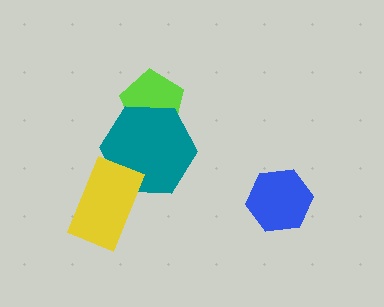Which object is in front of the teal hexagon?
The yellow rectangle is in front of the teal hexagon.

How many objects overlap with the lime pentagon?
1 object overlaps with the lime pentagon.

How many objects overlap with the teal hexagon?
2 objects overlap with the teal hexagon.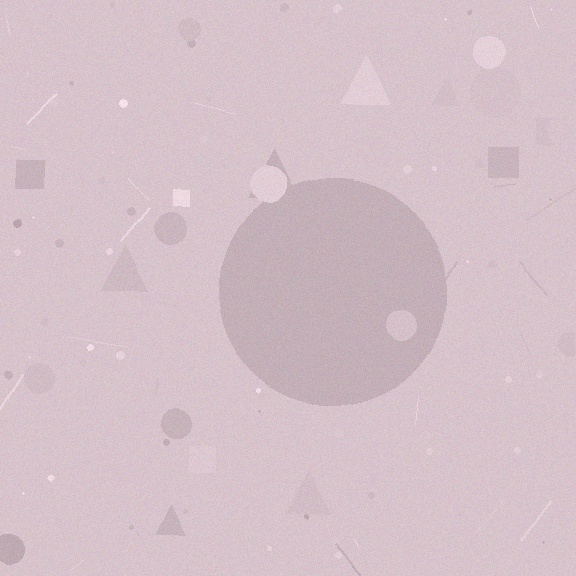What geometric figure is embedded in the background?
A circle is embedded in the background.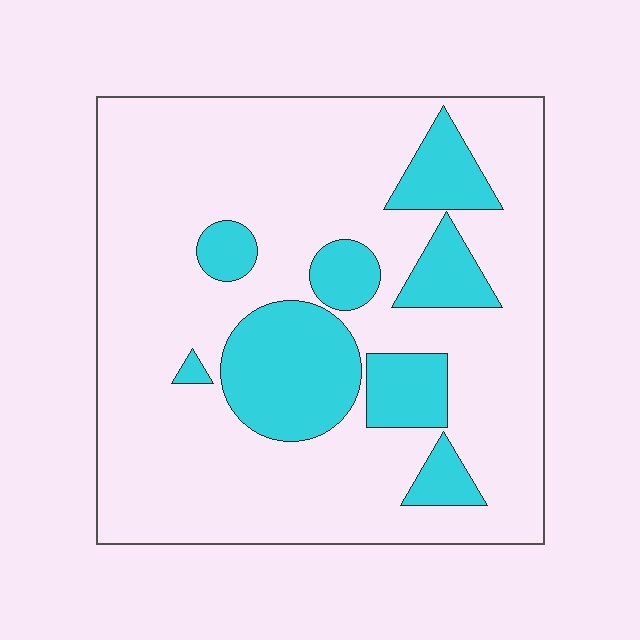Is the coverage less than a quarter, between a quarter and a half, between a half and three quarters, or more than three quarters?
Less than a quarter.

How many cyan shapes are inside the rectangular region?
8.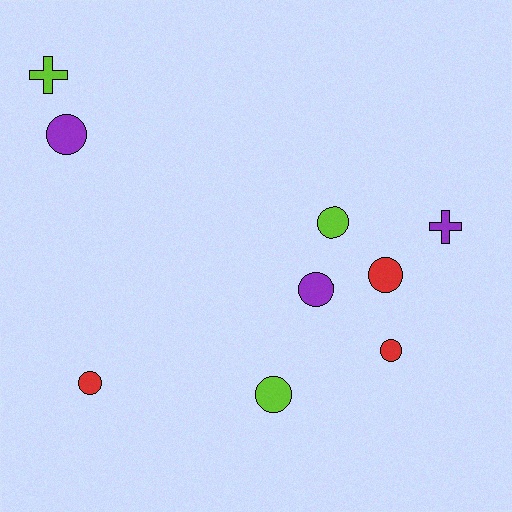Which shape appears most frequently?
Circle, with 7 objects.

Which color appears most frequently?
Red, with 3 objects.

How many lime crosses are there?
There is 1 lime cross.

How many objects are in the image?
There are 9 objects.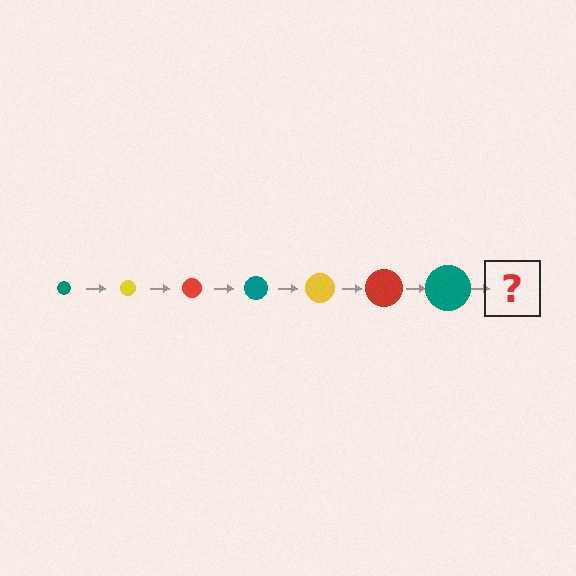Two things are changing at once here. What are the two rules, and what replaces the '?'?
The two rules are that the circle grows larger each step and the color cycles through teal, yellow, and red. The '?' should be a yellow circle, larger than the previous one.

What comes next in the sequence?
The next element should be a yellow circle, larger than the previous one.